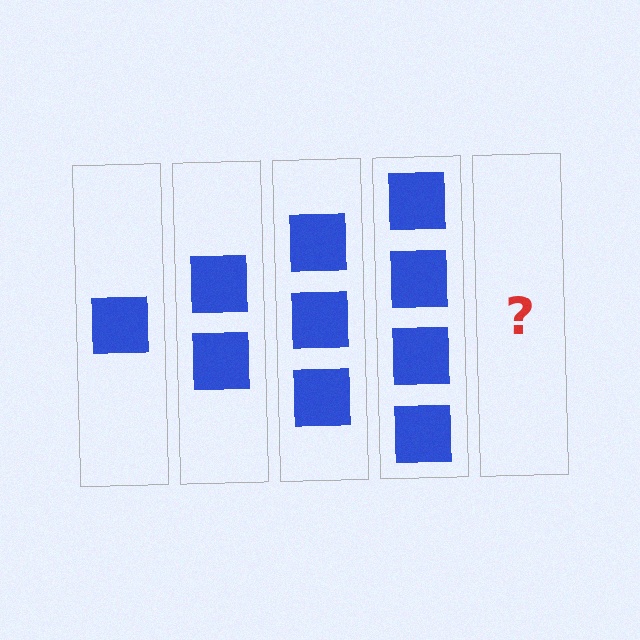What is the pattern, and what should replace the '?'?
The pattern is that each step adds one more square. The '?' should be 5 squares.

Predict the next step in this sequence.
The next step is 5 squares.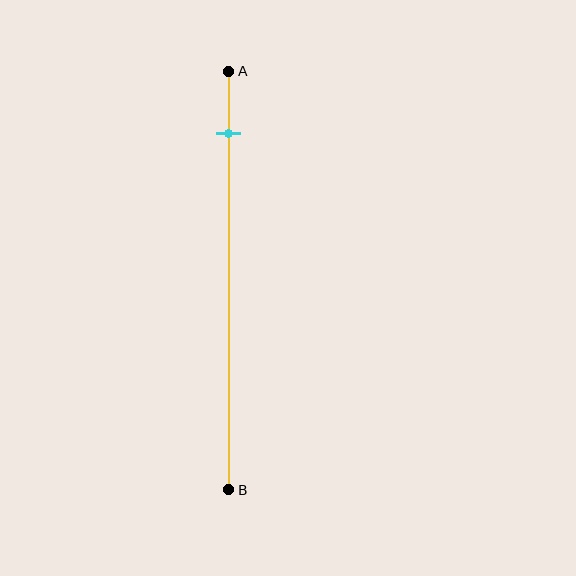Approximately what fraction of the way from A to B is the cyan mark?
The cyan mark is approximately 15% of the way from A to B.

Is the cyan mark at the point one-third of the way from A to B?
No, the mark is at about 15% from A, not at the 33% one-third point.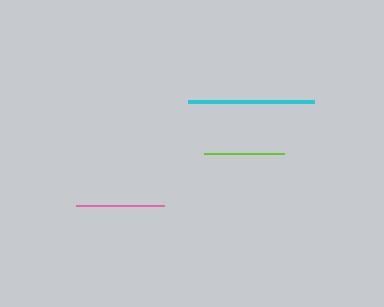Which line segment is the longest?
The cyan line is the longest at approximately 126 pixels.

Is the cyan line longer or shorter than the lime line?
The cyan line is longer than the lime line.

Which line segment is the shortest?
The lime line is the shortest at approximately 80 pixels.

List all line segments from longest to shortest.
From longest to shortest: cyan, pink, lime.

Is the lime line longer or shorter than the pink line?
The pink line is longer than the lime line.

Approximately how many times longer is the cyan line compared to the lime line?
The cyan line is approximately 1.6 times the length of the lime line.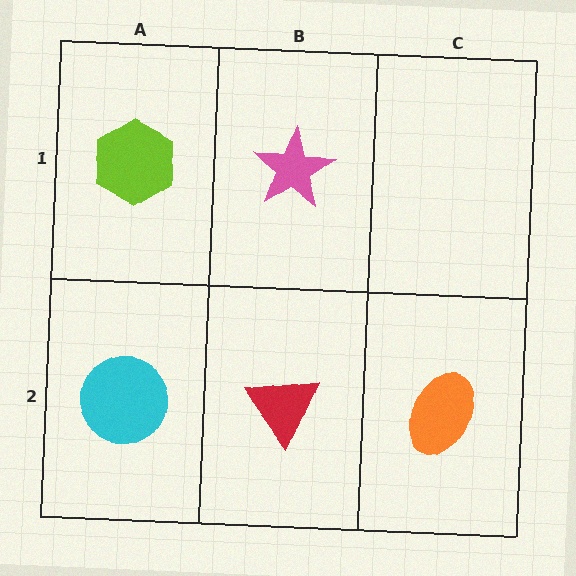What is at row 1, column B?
A pink star.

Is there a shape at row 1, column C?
No, that cell is empty.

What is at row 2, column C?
An orange ellipse.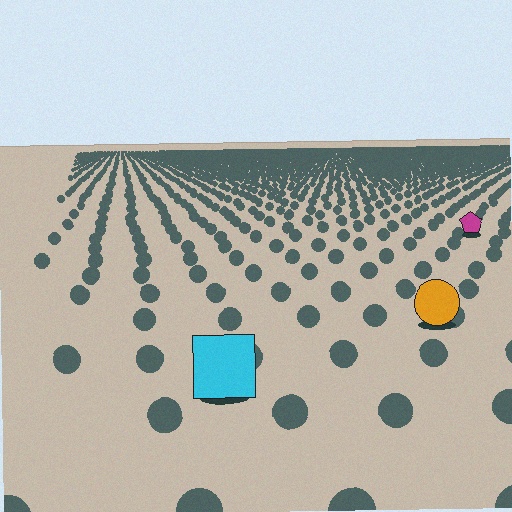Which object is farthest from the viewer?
The magenta pentagon is farthest from the viewer. It appears smaller and the ground texture around it is denser.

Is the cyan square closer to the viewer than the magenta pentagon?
Yes. The cyan square is closer — you can tell from the texture gradient: the ground texture is coarser near it.